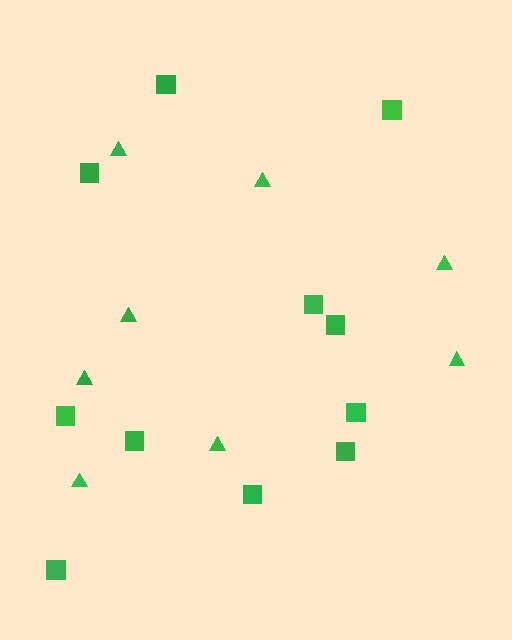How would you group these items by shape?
There are 2 groups: one group of squares (11) and one group of triangles (8).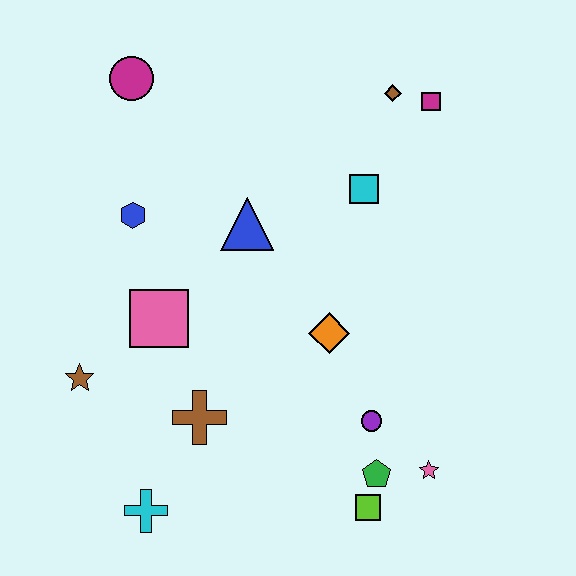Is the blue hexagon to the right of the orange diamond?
No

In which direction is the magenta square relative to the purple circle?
The magenta square is above the purple circle.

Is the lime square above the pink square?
No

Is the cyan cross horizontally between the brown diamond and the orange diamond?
No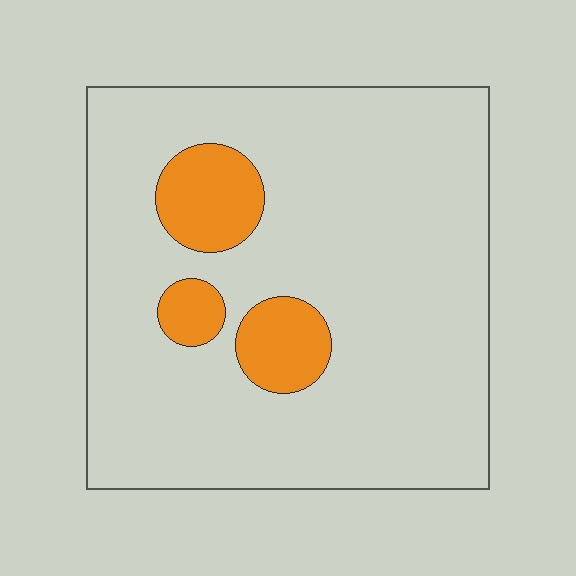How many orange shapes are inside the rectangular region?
3.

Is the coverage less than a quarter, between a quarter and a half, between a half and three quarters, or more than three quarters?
Less than a quarter.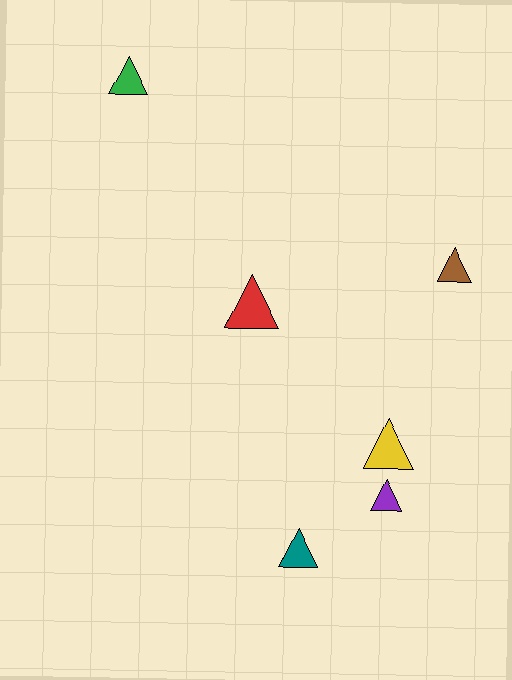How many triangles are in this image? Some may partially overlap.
There are 6 triangles.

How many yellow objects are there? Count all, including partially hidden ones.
There is 1 yellow object.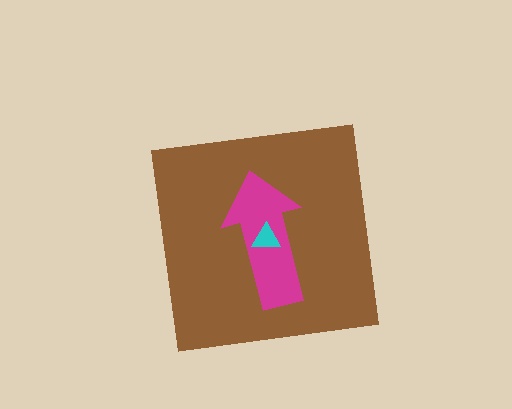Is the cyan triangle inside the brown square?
Yes.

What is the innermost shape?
The cyan triangle.